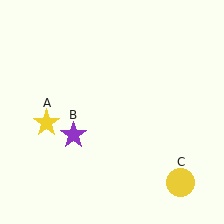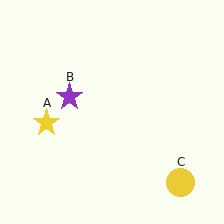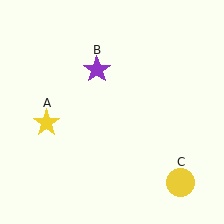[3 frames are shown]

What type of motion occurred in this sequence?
The purple star (object B) rotated clockwise around the center of the scene.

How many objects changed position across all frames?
1 object changed position: purple star (object B).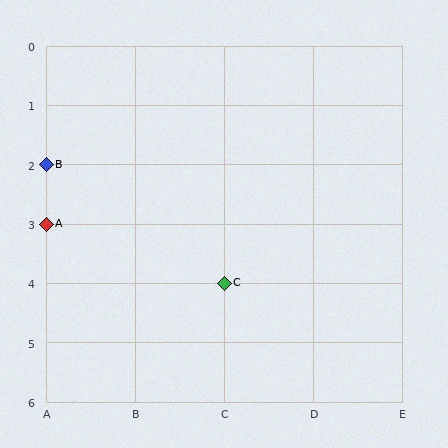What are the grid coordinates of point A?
Point A is at grid coordinates (A, 3).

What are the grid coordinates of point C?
Point C is at grid coordinates (C, 4).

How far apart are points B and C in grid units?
Points B and C are 2 columns and 2 rows apart (about 2.8 grid units diagonally).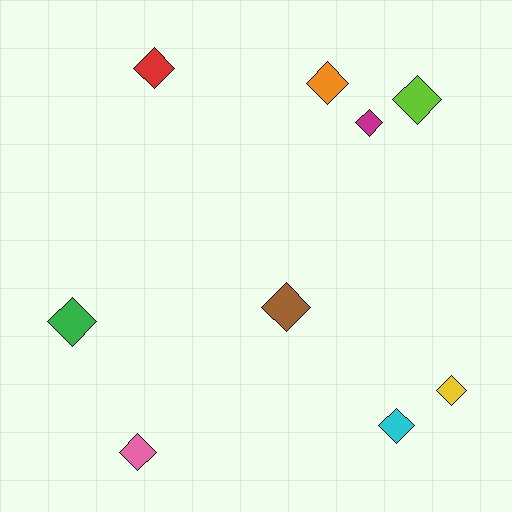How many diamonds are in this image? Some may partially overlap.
There are 9 diamonds.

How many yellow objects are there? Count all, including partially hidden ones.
There is 1 yellow object.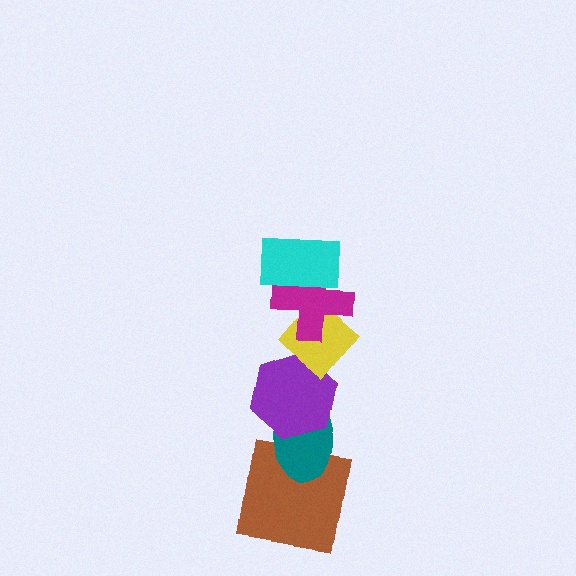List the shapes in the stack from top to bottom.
From top to bottom: the cyan rectangle, the magenta cross, the yellow diamond, the purple hexagon, the teal ellipse, the brown square.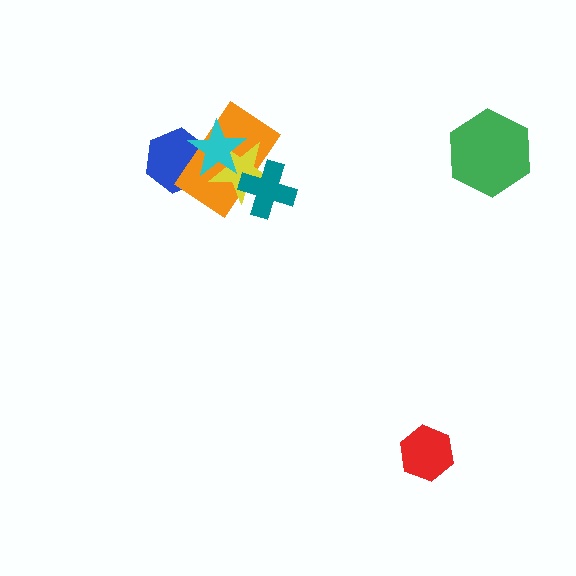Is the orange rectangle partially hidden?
Yes, it is partially covered by another shape.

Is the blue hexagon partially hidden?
Yes, it is partially covered by another shape.